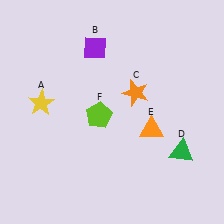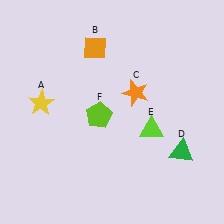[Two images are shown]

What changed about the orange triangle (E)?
In Image 1, E is orange. In Image 2, it changed to lime.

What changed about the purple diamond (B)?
In Image 1, B is purple. In Image 2, it changed to orange.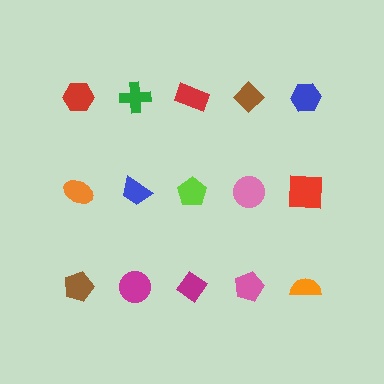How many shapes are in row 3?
5 shapes.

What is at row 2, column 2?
A blue trapezoid.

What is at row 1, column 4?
A brown diamond.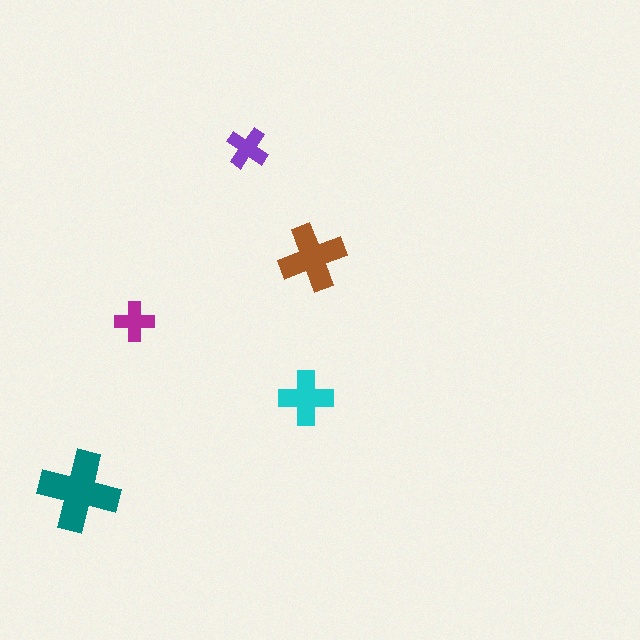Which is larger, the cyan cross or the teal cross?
The teal one.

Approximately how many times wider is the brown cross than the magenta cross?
About 1.5 times wider.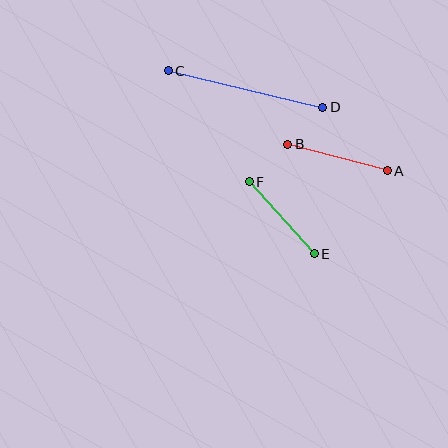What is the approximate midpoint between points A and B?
The midpoint is at approximately (337, 157) pixels.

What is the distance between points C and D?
The distance is approximately 159 pixels.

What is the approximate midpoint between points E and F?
The midpoint is at approximately (282, 218) pixels.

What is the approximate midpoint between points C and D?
The midpoint is at approximately (245, 89) pixels.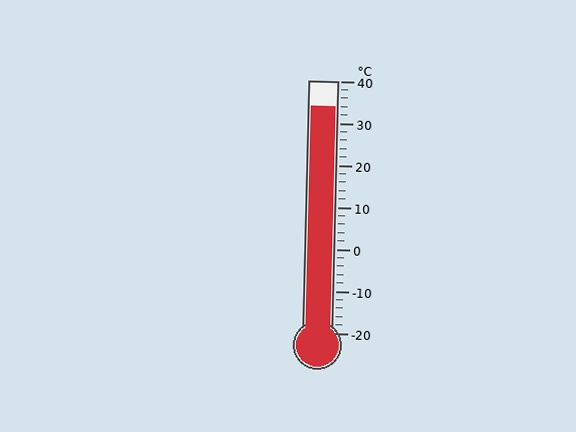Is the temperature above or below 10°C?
The temperature is above 10°C.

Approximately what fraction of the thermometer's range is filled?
The thermometer is filled to approximately 90% of its range.